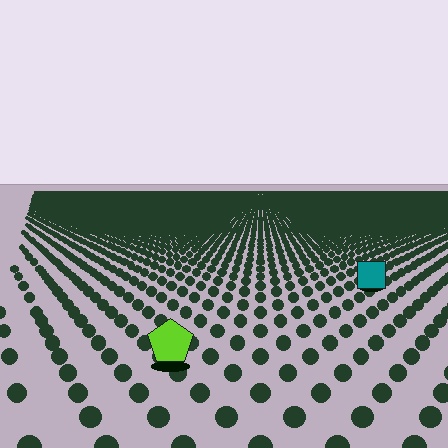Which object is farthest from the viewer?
The teal square is farthest from the viewer. It appears smaller and the ground texture around it is denser.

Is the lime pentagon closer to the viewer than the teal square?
Yes. The lime pentagon is closer — you can tell from the texture gradient: the ground texture is coarser near it.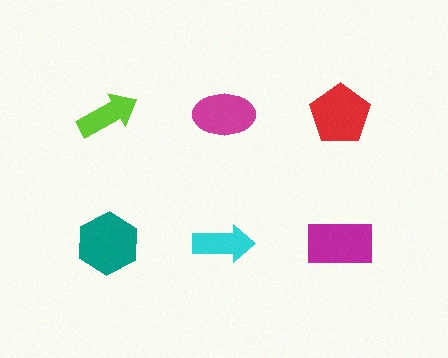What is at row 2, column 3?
A magenta rectangle.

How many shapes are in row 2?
3 shapes.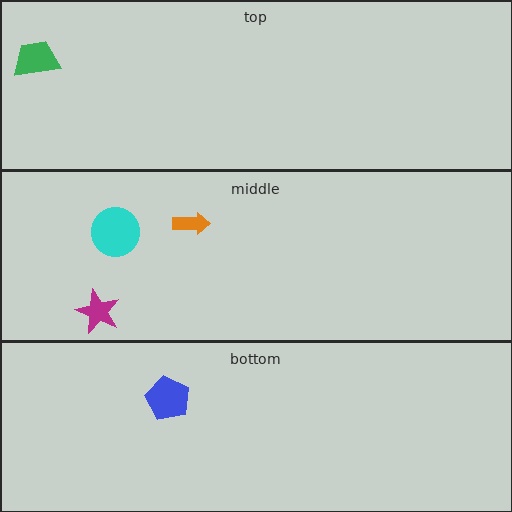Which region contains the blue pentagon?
The bottom region.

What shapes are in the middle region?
The orange arrow, the magenta star, the cyan circle.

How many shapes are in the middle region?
3.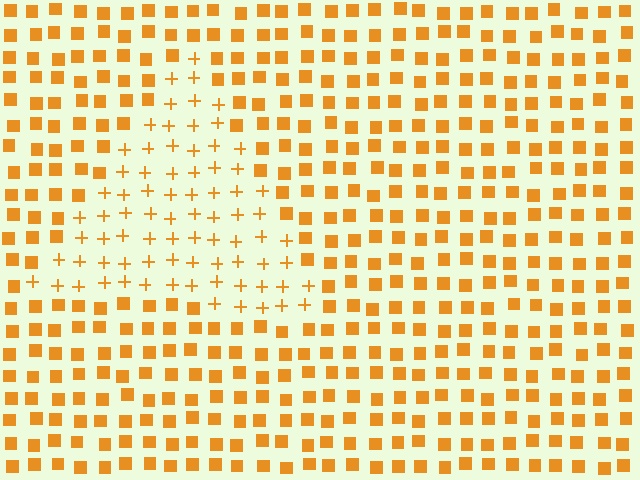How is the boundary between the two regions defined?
The boundary is defined by a change in element shape: plus signs inside vs. squares outside. All elements share the same color and spacing.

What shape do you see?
I see a triangle.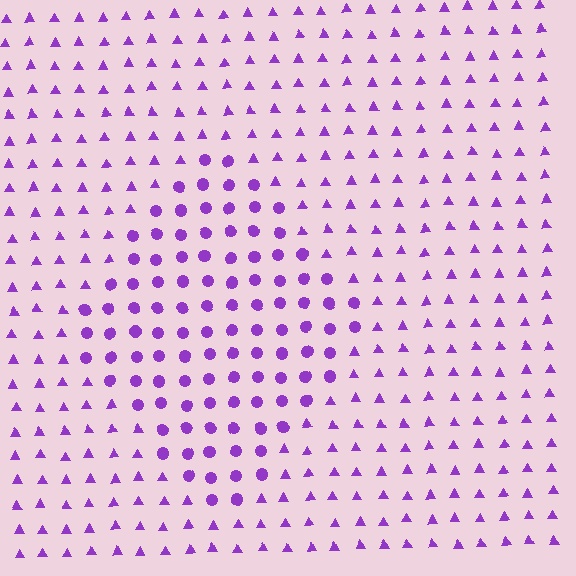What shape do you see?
I see a diamond.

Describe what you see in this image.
The image is filled with small purple elements arranged in a uniform grid. A diamond-shaped region contains circles, while the surrounding area contains triangles. The boundary is defined purely by the change in element shape.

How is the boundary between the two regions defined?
The boundary is defined by a change in element shape: circles inside vs. triangles outside. All elements share the same color and spacing.